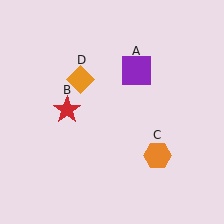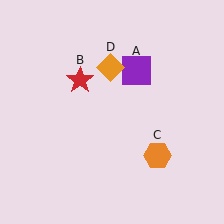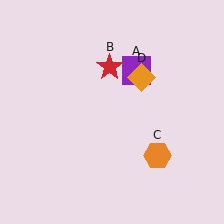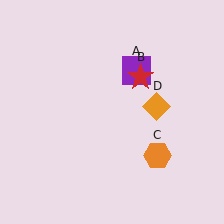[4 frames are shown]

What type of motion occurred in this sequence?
The red star (object B), orange diamond (object D) rotated clockwise around the center of the scene.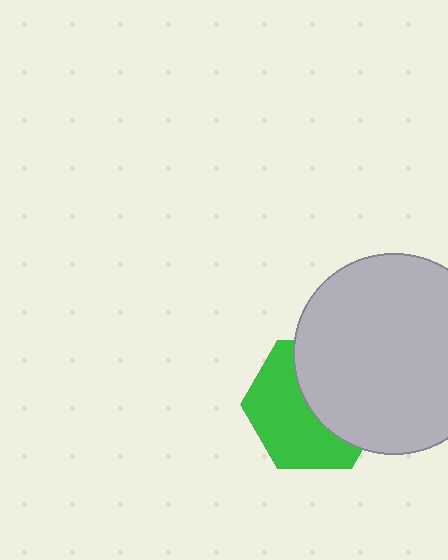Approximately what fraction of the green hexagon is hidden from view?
Roughly 48% of the green hexagon is hidden behind the light gray circle.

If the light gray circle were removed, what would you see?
You would see the complete green hexagon.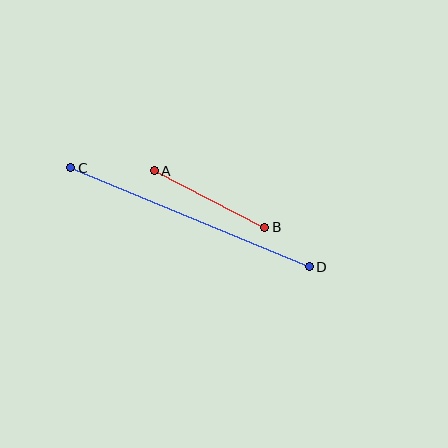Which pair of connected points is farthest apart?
Points C and D are farthest apart.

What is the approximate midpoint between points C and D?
The midpoint is at approximately (190, 217) pixels.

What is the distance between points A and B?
The distance is approximately 124 pixels.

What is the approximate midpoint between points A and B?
The midpoint is at approximately (210, 199) pixels.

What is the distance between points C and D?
The distance is approximately 258 pixels.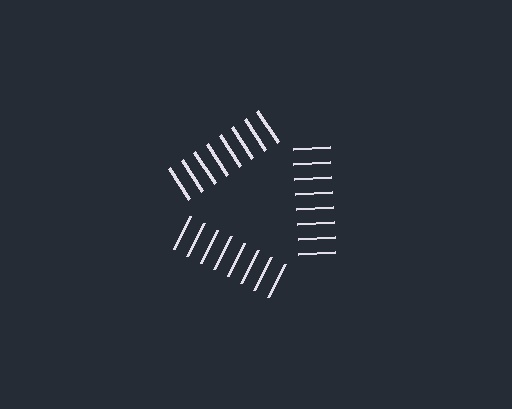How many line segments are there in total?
24 — 8 along each of the 3 edges.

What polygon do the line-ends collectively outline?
An illusory triangle — the line segments terminate on its edges but no continuous stroke is drawn.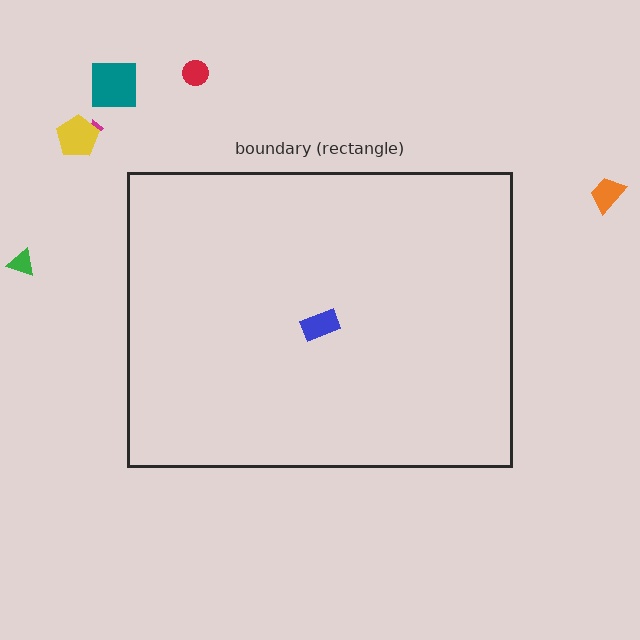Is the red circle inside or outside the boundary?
Outside.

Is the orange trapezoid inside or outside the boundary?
Outside.